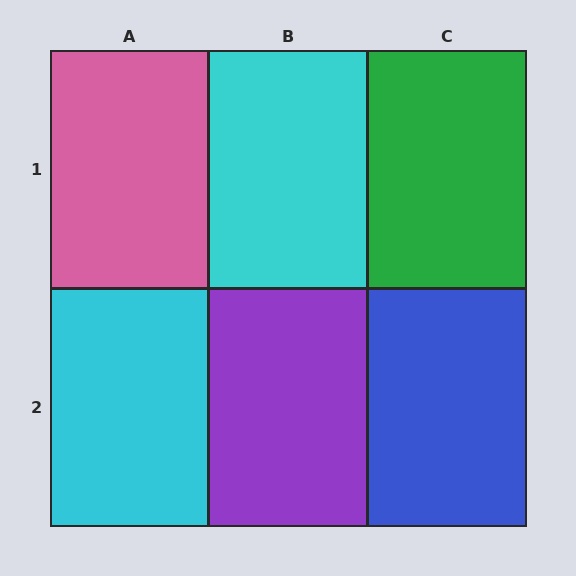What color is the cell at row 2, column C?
Blue.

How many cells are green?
1 cell is green.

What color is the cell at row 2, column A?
Cyan.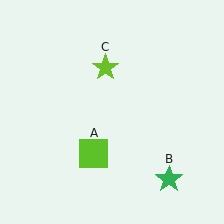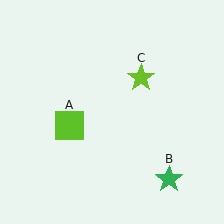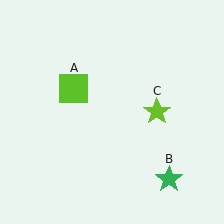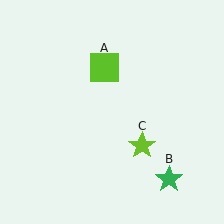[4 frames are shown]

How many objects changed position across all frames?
2 objects changed position: lime square (object A), lime star (object C).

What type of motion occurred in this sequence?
The lime square (object A), lime star (object C) rotated clockwise around the center of the scene.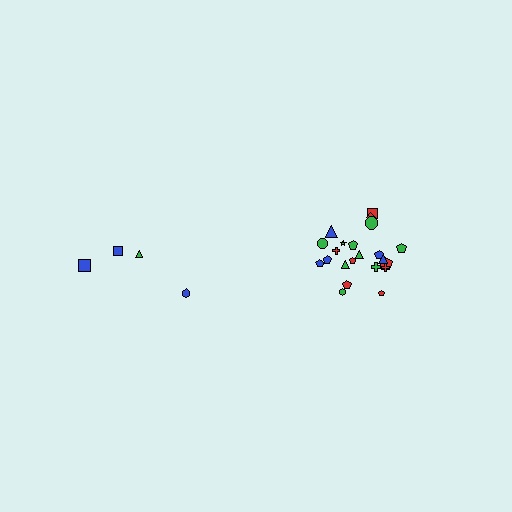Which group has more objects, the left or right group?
The right group.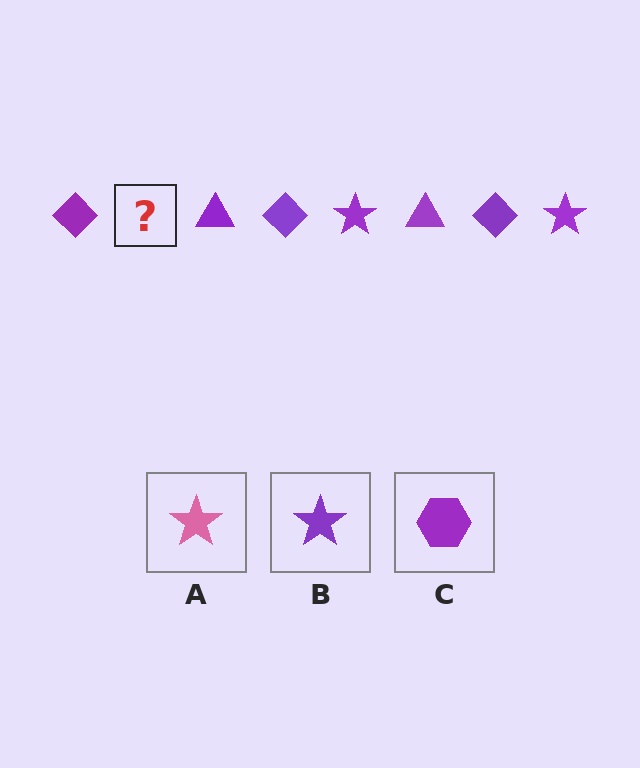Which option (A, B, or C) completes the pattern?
B.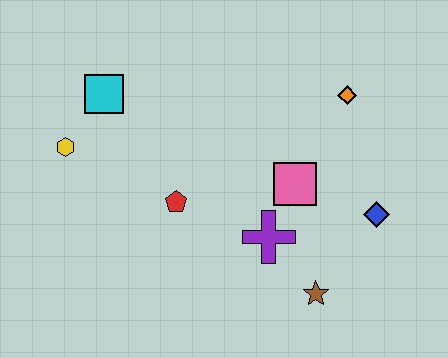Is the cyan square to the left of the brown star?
Yes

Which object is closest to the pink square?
The purple cross is closest to the pink square.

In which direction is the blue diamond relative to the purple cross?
The blue diamond is to the right of the purple cross.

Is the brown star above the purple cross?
No